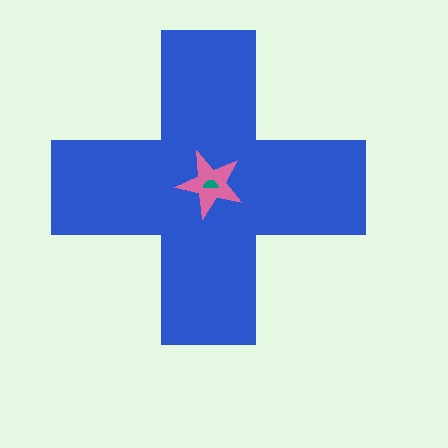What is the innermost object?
The teal semicircle.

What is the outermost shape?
The blue cross.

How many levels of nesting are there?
3.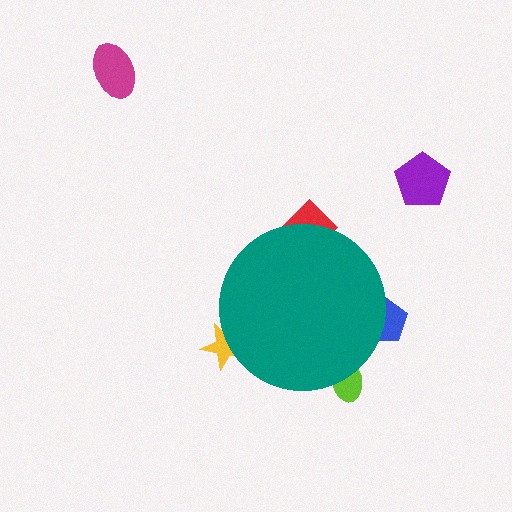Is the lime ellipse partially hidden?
Yes, the lime ellipse is partially hidden behind the teal circle.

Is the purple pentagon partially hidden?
No, the purple pentagon is fully visible.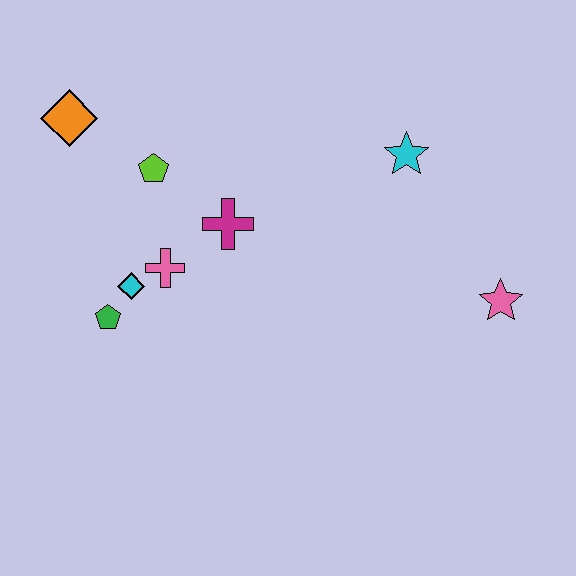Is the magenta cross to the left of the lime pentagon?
No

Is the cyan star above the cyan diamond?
Yes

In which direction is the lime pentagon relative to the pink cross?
The lime pentagon is above the pink cross.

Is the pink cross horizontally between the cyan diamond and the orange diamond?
No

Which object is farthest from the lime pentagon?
The pink star is farthest from the lime pentagon.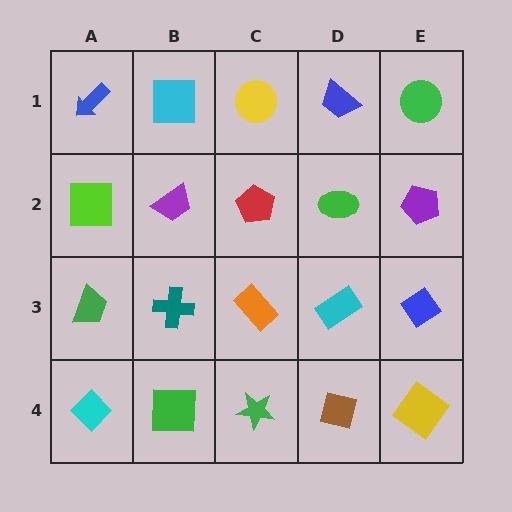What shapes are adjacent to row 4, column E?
A blue diamond (row 3, column E), a brown square (row 4, column D).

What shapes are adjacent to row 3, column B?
A purple trapezoid (row 2, column B), a green square (row 4, column B), a green trapezoid (row 3, column A), an orange rectangle (row 3, column C).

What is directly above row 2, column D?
A blue trapezoid.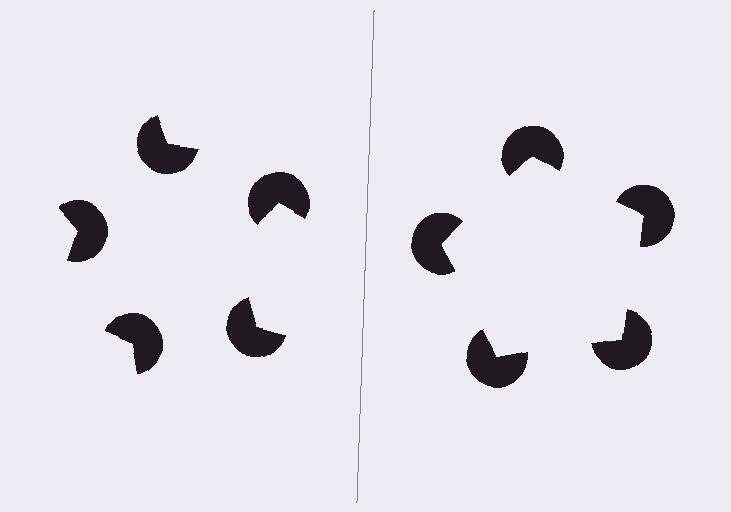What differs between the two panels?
The pac-man discs are positioned identically on both sides; only the wedge orientations differ. On the right they align to a pentagon; on the left they are misaligned.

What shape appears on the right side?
An illusory pentagon.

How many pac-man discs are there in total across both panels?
10 — 5 on each side.